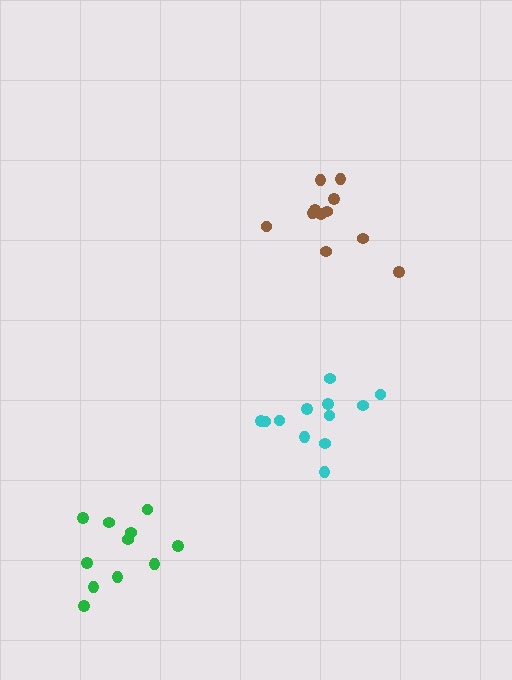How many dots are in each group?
Group 1: 12 dots, Group 2: 11 dots, Group 3: 11 dots (34 total).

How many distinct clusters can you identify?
There are 3 distinct clusters.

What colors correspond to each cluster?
The clusters are colored: cyan, brown, green.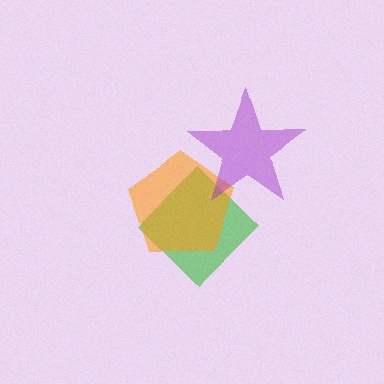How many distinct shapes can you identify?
There are 3 distinct shapes: a green diamond, an orange pentagon, a purple star.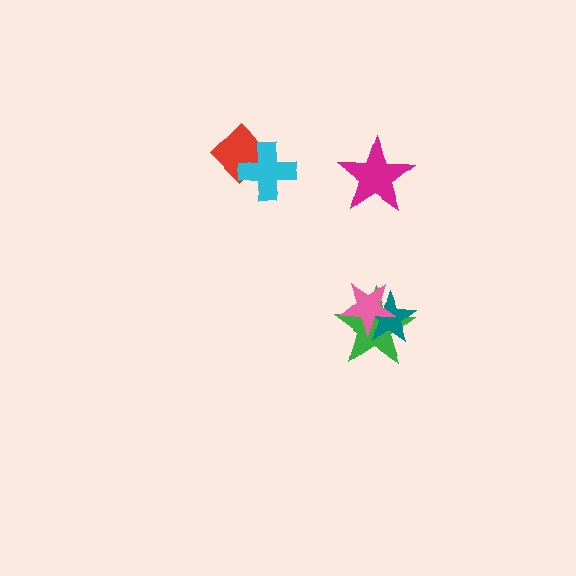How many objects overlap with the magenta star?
0 objects overlap with the magenta star.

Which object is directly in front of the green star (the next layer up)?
The teal star is directly in front of the green star.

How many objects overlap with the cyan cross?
1 object overlaps with the cyan cross.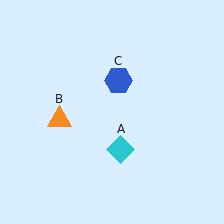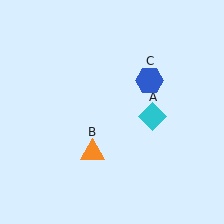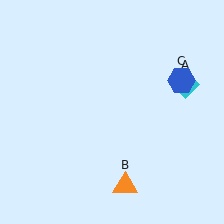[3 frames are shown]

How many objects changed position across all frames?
3 objects changed position: cyan diamond (object A), orange triangle (object B), blue hexagon (object C).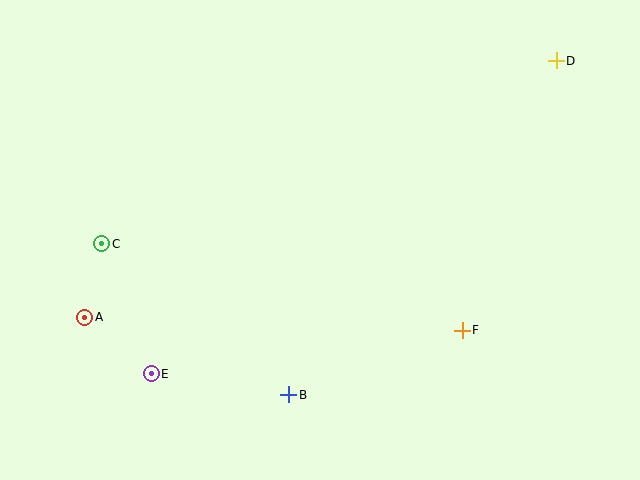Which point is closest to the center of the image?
Point B at (289, 395) is closest to the center.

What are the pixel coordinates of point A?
Point A is at (85, 317).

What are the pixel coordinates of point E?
Point E is at (151, 374).